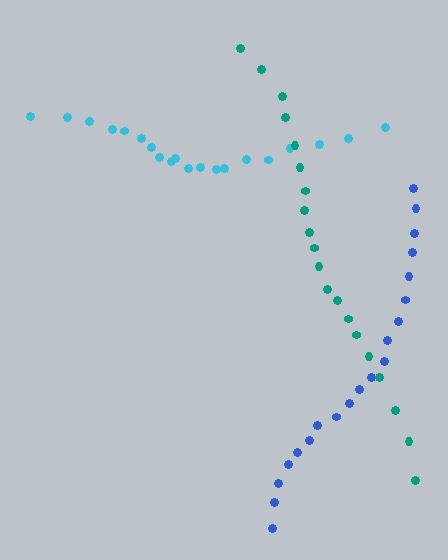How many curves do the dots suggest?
There are 3 distinct paths.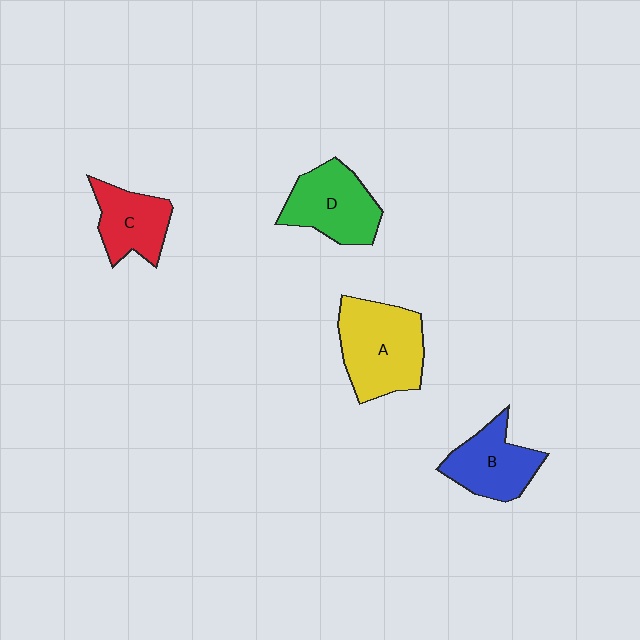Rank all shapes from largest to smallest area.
From largest to smallest: A (yellow), D (green), B (blue), C (red).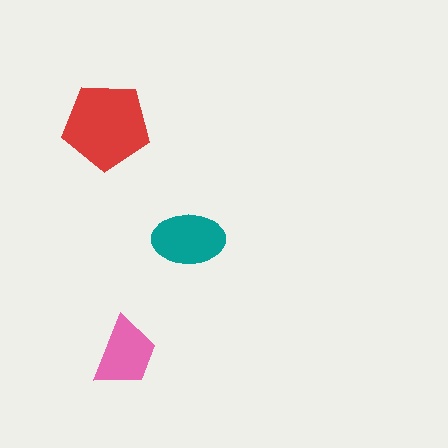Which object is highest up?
The red pentagon is topmost.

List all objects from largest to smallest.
The red pentagon, the teal ellipse, the pink trapezoid.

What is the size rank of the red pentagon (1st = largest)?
1st.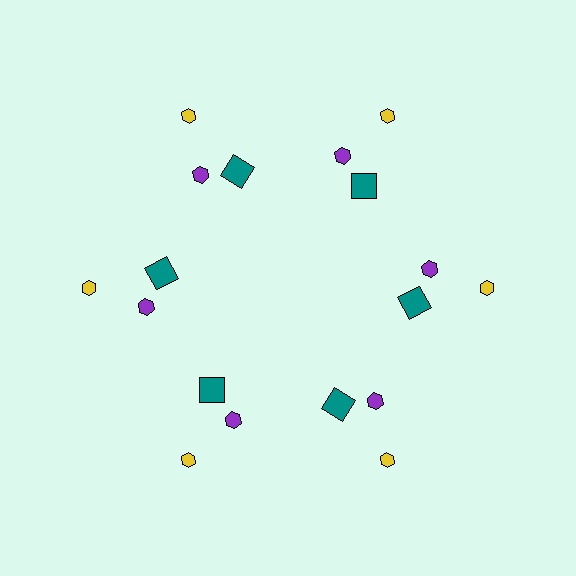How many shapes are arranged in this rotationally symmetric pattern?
There are 18 shapes, arranged in 6 groups of 3.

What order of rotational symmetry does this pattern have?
This pattern has 6-fold rotational symmetry.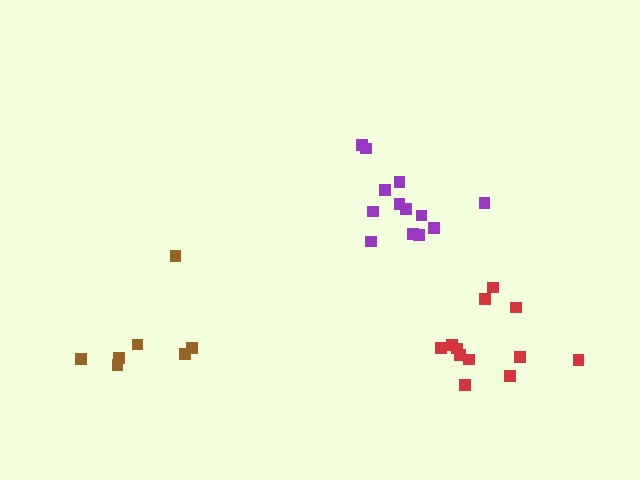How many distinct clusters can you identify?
There are 3 distinct clusters.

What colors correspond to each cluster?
The clusters are colored: red, purple, brown.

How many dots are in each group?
Group 1: 12 dots, Group 2: 13 dots, Group 3: 7 dots (32 total).